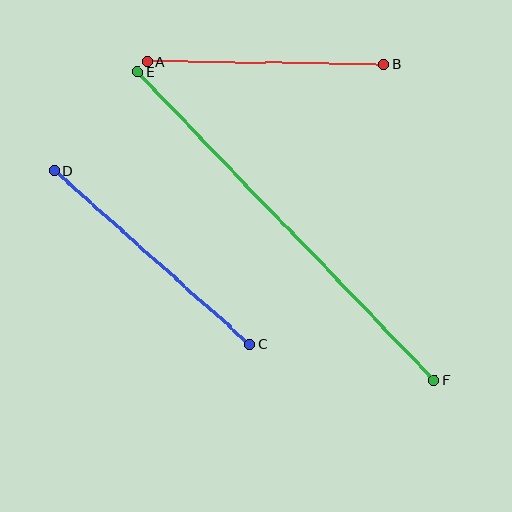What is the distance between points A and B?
The distance is approximately 237 pixels.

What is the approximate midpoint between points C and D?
The midpoint is at approximately (152, 257) pixels.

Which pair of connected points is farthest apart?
Points E and F are farthest apart.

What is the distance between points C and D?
The distance is approximately 262 pixels.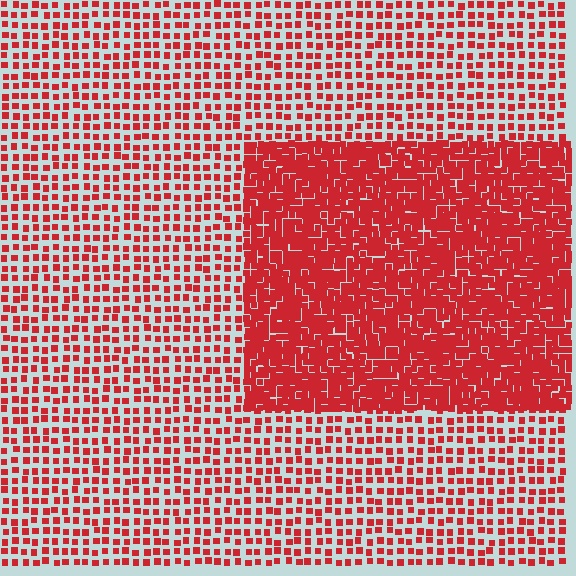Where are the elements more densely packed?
The elements are more densely packed inside the rectangle boundary.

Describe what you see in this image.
The image contains small red elements arranged at two different densities. A rectangle-shaped region is visible where the elements are more densely packed than the surrounding area.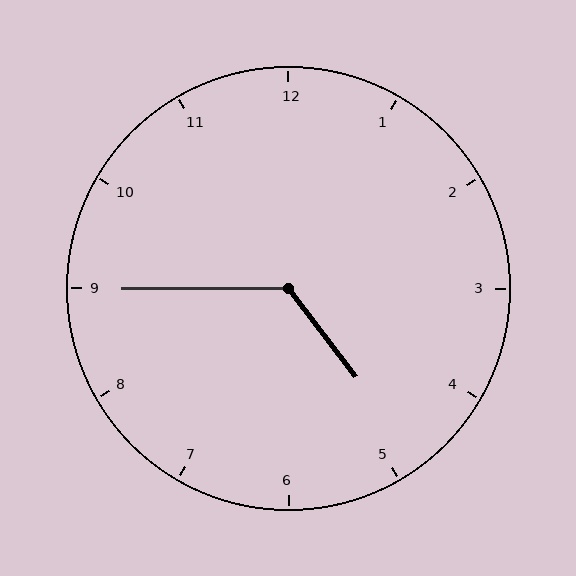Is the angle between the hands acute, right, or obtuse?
It is obtuse.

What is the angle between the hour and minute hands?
Approximately 128 degrees.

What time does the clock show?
4:45.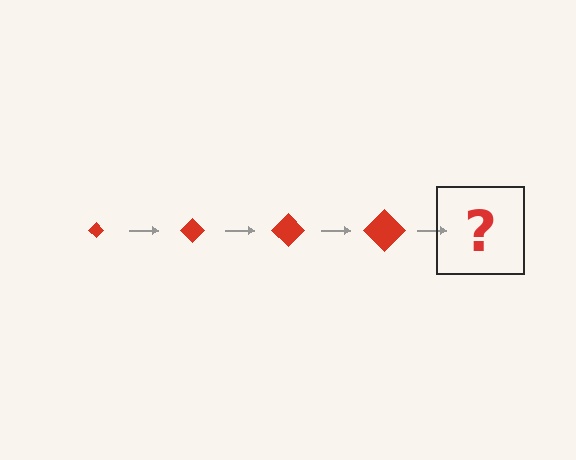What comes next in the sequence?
The next element should be a red diamond, larger than the previous one.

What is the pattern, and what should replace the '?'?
The pattern is that the diamond gets progressively larger each step. The '?' should be a red diamond, larger than the previous one.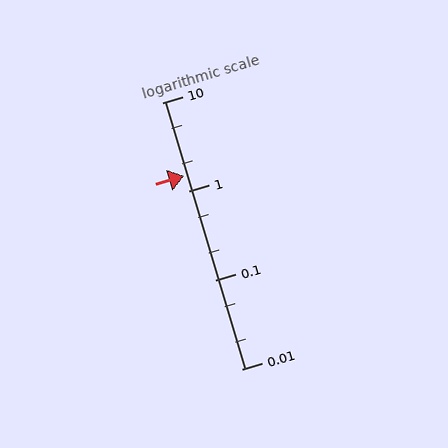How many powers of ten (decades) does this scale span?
The scale spans 3 decades, from 0.01 to 10.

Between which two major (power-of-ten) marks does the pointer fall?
The pointer is between 1 and 10.